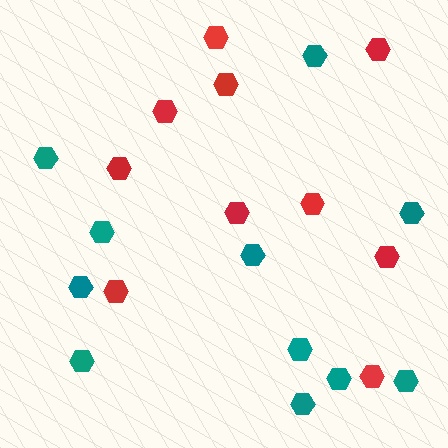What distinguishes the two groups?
There are 2 groups: one group of red hexagons (10) and one group of teal hexagons (11).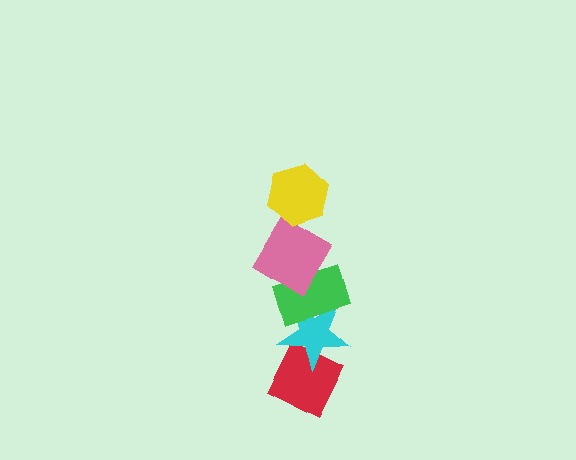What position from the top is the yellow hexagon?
The yellow hexagon is 1st from the top.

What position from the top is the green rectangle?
The green rectangle is 3rd from the top.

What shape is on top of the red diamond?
The cyan star is on top of the red diamond.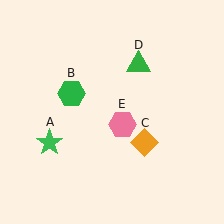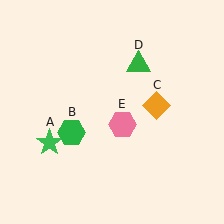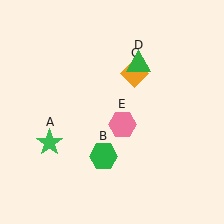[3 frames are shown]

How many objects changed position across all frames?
2 objects changed position: green hexagon (object B), orange diamond (object C).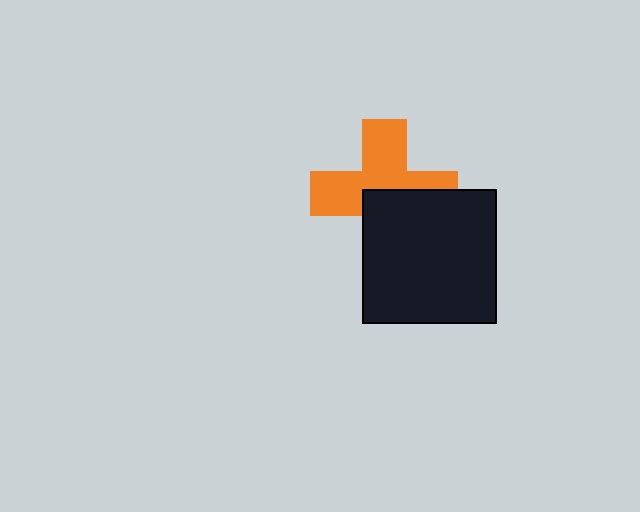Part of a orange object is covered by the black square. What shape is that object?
It is a cross.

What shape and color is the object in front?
The object in front is a black square.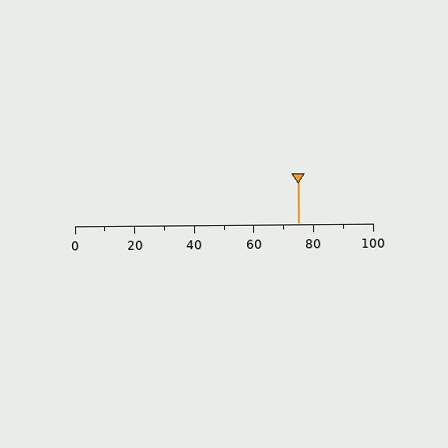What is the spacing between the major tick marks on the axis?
The major ticks are spaced 20 apart.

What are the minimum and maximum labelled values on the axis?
The axis runs from 0 to 100.